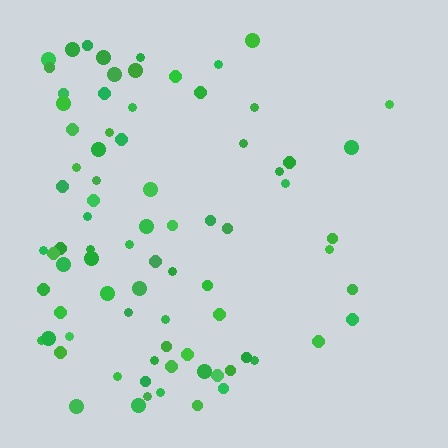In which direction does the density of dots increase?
From right to left, with the left side densest.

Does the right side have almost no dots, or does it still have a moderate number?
Still a moderate number, just noticeably fewer than the left.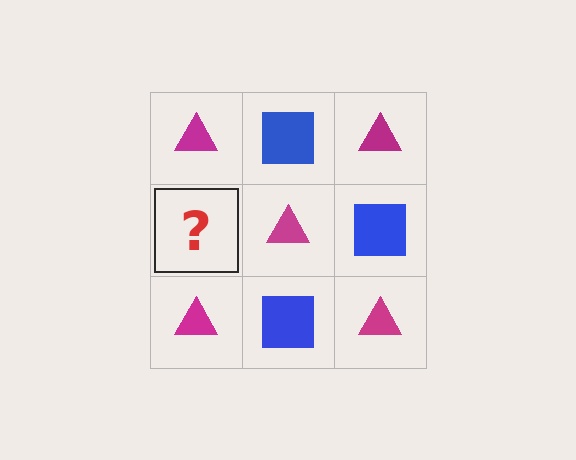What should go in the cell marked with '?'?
The missing cell should contain a blue square.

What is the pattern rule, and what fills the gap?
The rule is that it alternates magenta triangle and blue square in a checkerboard pattern. The gap should be filled with a blue square.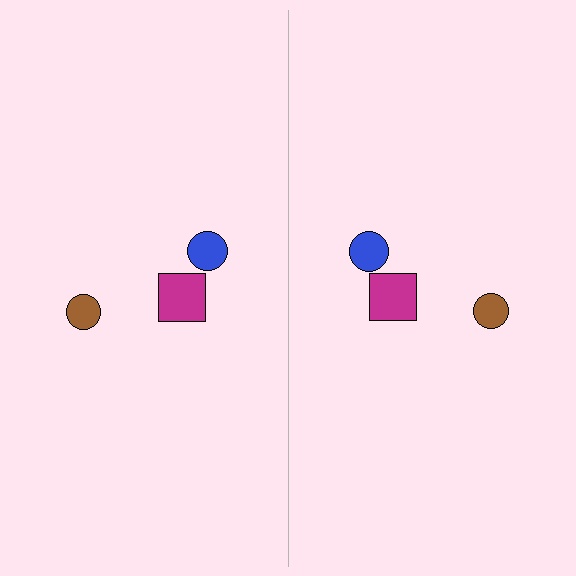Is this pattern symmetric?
Yes, this pattern has bilateral (reflection) symmetry.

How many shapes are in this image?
There are 6 shapes in this image.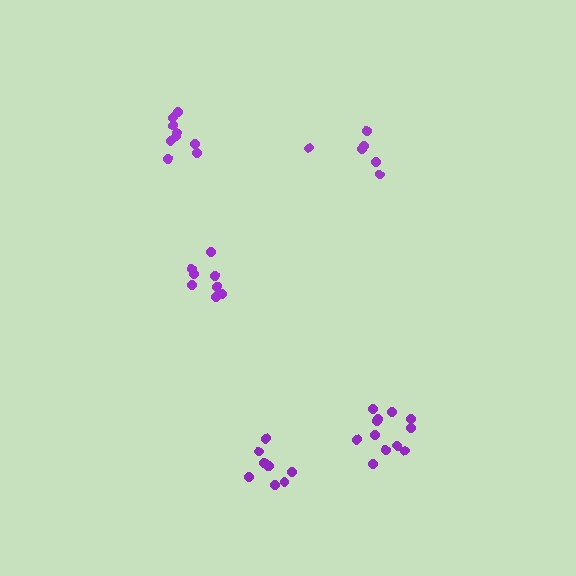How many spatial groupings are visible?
There are 5 spatial groupings.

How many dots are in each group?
Group 1: 8 dots, Group 2: 8 dots, Group 3: 6 dots, Group 4: 9 dots, Group 5: 12 dots (43 total).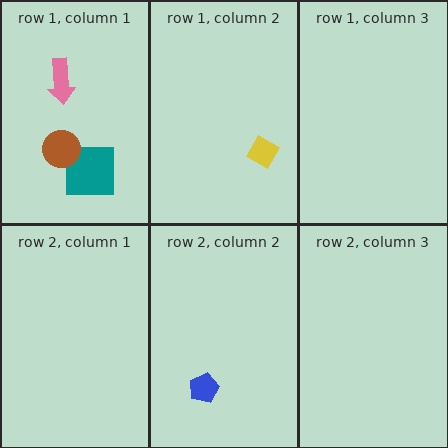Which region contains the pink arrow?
The row 1, column 1 region.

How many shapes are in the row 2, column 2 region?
1.